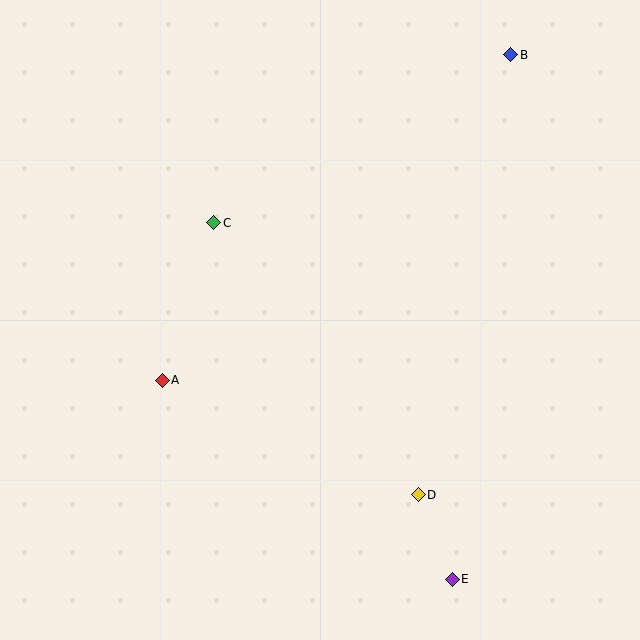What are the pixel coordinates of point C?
Point C is at (214, 223).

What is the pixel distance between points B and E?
The distance between B and E is 528 pixels.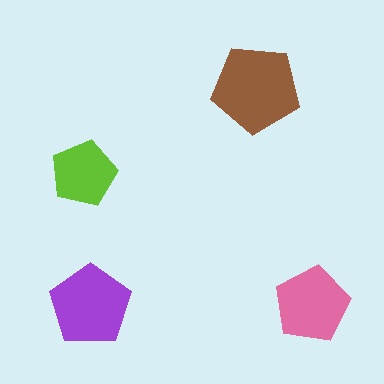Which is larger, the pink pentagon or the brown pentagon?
The brown one.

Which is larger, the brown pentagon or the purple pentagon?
The brown one.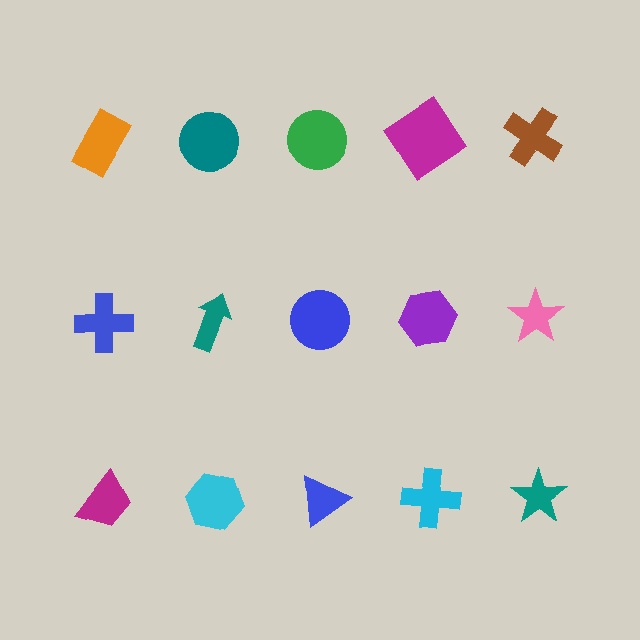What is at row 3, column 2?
A cyan hexagon.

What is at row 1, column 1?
An orange rectangle.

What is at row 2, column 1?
A blue cross.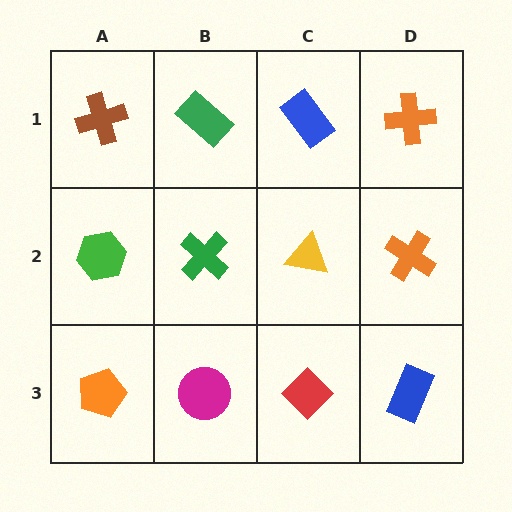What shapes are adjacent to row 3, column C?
A yellow triangle (row 2, column C), a magenta circle (row 3, column B), a blue rectangle (row 3, column D).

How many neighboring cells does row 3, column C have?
3.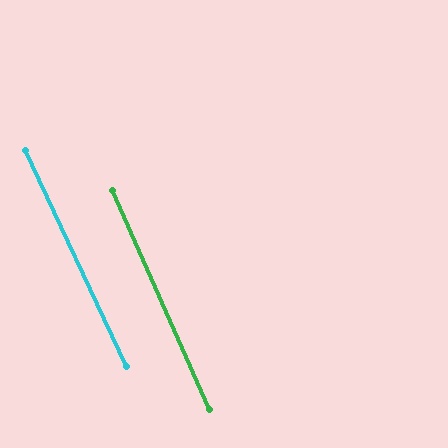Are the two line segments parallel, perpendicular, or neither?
Parallel — their directions differ by only 1.3°.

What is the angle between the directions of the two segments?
Approximately 1 degree.